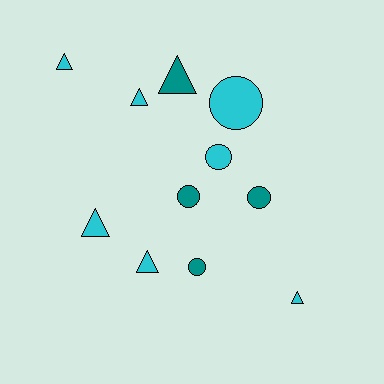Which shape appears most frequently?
Triangle, with 6 objects.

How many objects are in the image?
There are 11 objects.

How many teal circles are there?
There are 3 teal circles.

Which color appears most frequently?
Cyan, with 7 objects.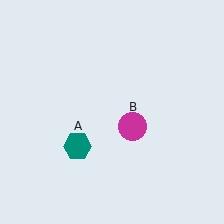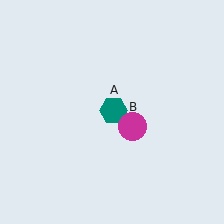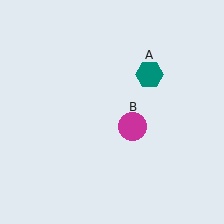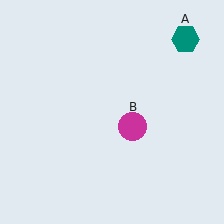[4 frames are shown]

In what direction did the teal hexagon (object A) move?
The teal hexagon (object A) moved up and to the right.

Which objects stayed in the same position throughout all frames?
Magenta circle (object B) remained stationary.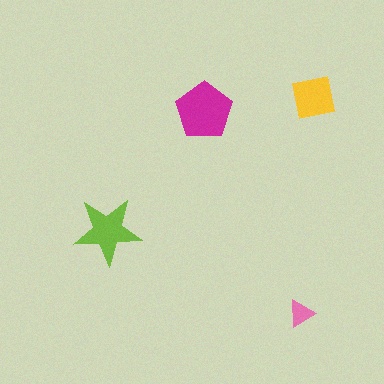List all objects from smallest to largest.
The pink triangle, the yellow square, the lime star, the magenta pentagon.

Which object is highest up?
The yellow square is topmost.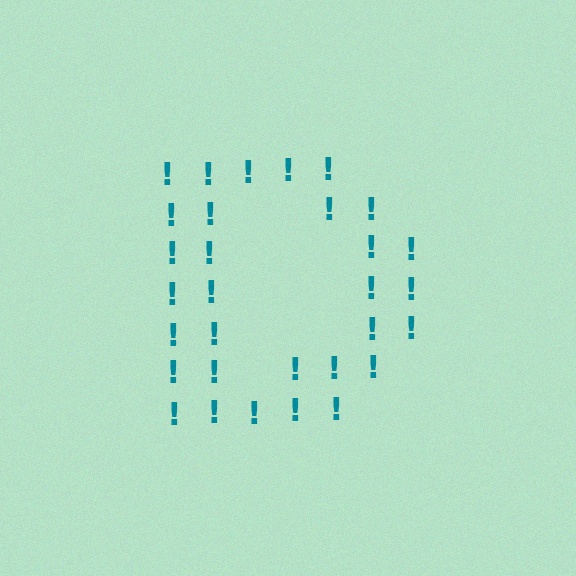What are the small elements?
The small elements are exclamation marks.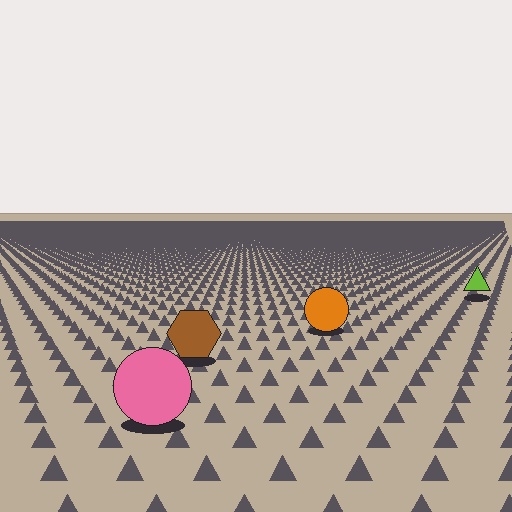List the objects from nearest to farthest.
From nearest to farthest: the pink circle, the brown hexagon, the orange circle, the lime triangle.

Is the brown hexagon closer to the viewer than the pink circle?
No. The pink circle is closer — you can tell from the texture gradient: the ground texture is coarser near it.